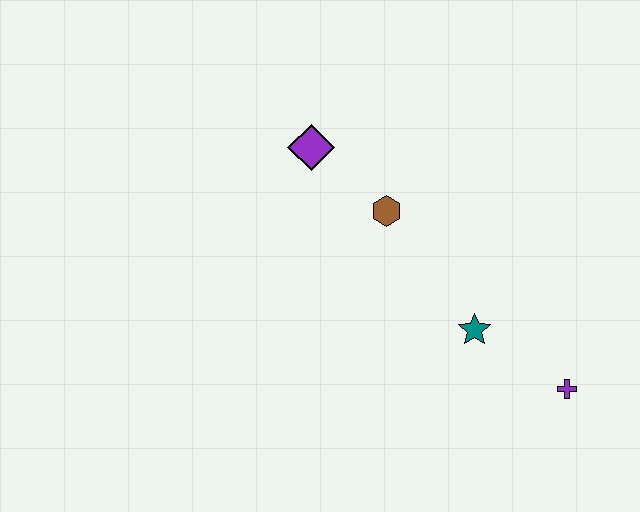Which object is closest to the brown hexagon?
The purple diamond is closest to the brown hexagon.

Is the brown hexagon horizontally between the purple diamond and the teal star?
Yes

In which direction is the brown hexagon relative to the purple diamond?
The brown hexagon is to the right of the purple diamond.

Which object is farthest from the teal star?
The purple diamond is farthest from the teal star.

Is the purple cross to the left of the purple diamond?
No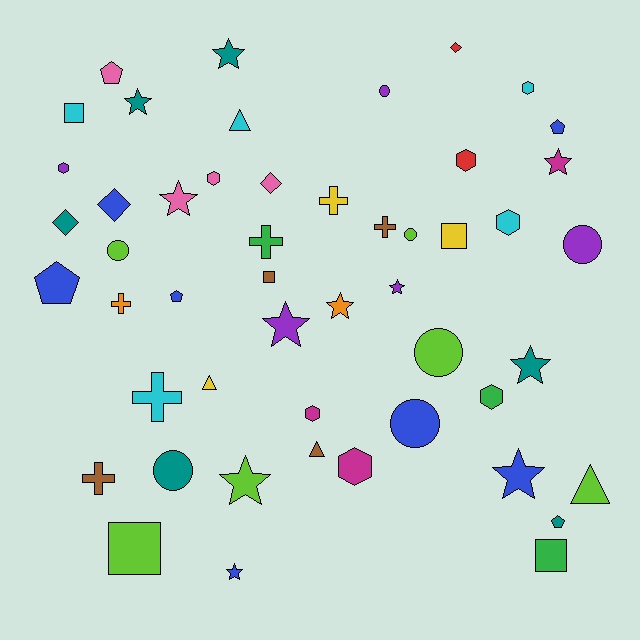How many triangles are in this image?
There are 4 triangles.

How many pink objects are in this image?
There are 4 pink objects.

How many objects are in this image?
There are 50 objects.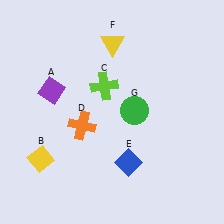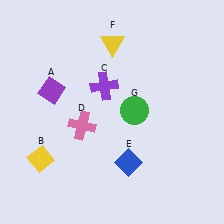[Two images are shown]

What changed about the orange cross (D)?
In Image 1, D is orange. In Image 2, it changed to pink.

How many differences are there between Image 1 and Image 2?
There are 2 differences between the two images.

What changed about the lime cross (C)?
In Image 1, C is lime. In Image 2, it changed to purple.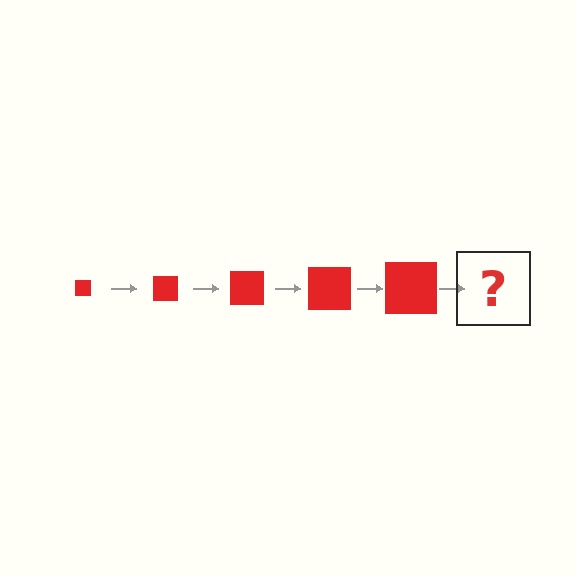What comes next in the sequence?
The next element should be a red square, larger than the previous one.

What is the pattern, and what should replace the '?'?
The pattern is that the square gets progressively larger each step. The '?' should be a red square, larger than the previous one.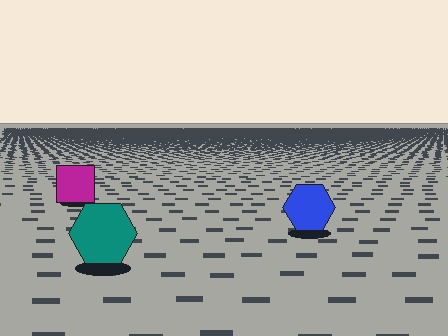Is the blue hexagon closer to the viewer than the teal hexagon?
No. The teal hexagon is closer — you can tell from the texture gradient: the ground texture is coarser near it.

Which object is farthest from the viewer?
The magenta square is farthest from the viewer. It appears smaller and the ground texture around it is denser.